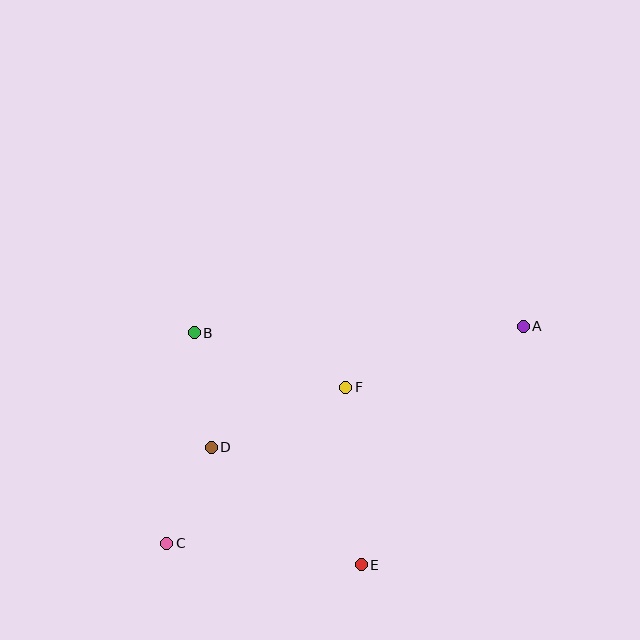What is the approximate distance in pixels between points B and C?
The distance between B and C is approximately 213 pixels.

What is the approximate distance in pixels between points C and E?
The distance between C and E is approximately 196 pixels.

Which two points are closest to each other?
Points C and D are closest to each other.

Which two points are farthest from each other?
Points A and C are farthest from each other.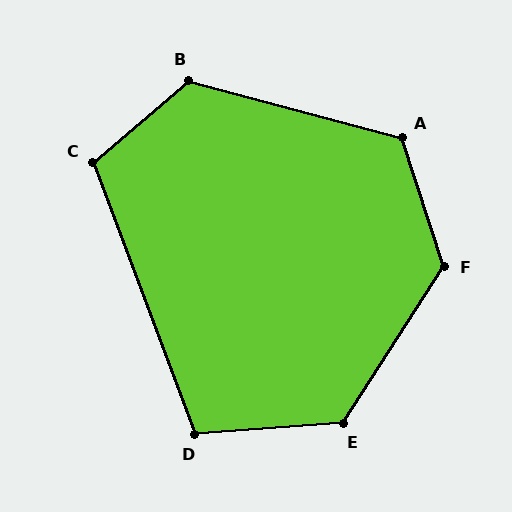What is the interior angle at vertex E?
Approximately 127 degrees (obtuse).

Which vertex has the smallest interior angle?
D, at approximately 106 degrees.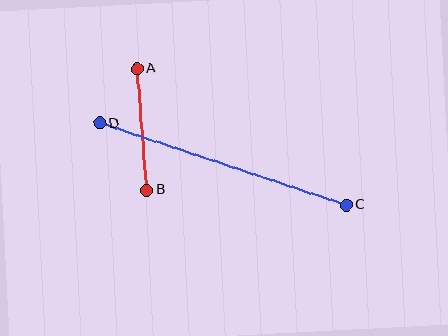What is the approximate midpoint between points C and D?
The midpoint is at approximately (223, 164) pixels.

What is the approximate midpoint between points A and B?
The midpoint is at approximately (142, 130) pixels.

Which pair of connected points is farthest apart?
Points C and D are farthest apart.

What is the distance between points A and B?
The distance is approximately 122 pixels.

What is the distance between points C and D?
The distance is approximately 259 pixels.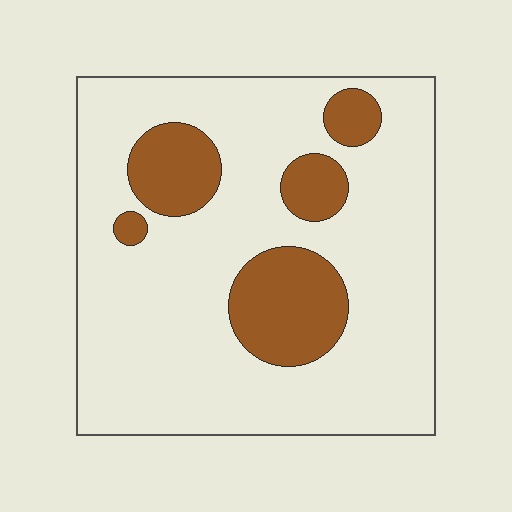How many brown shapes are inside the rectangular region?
5.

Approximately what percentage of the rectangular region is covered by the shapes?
Approximately 20%.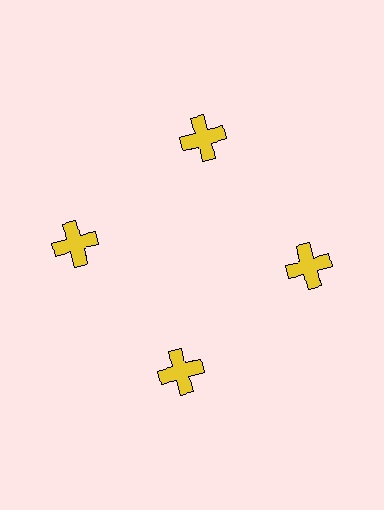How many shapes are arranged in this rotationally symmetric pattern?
There are 4 shapes, arranged in 4 groups of 1.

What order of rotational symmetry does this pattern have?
This pattern has 4-fold rotational symmetry.